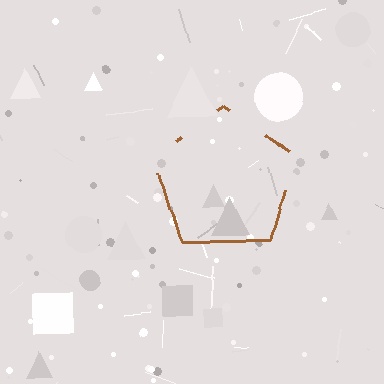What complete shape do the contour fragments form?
The contour fragments form a pentagon.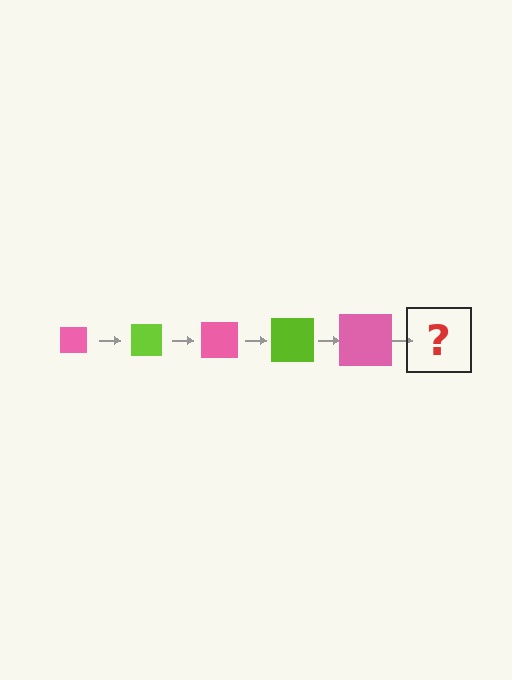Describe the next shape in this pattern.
It should be a lime square, larger than the previous one.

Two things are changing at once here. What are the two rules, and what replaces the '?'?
The two rules are that the square grows larger each step and the color cycles through pink and lime. The '?' should be a lime square, larger than the previous one.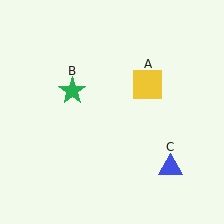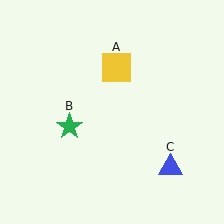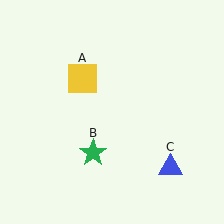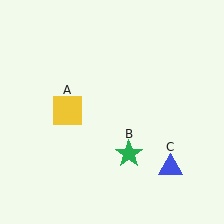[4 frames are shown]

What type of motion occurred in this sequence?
The yellow square (object A), green star (object B) rotated counterclockwise around the center of the scene.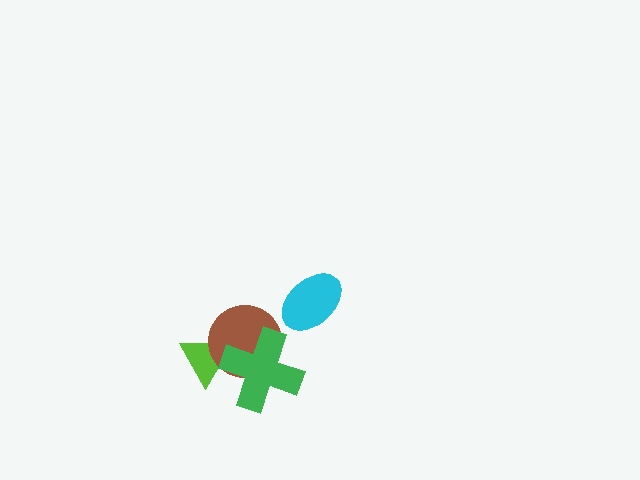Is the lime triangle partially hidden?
Yes, it is partially covered by another shape.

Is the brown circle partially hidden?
Yes, it is partially covered by another shape.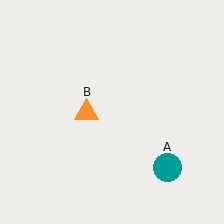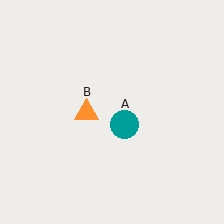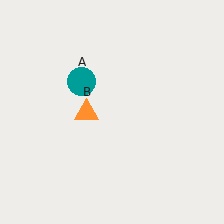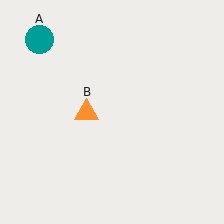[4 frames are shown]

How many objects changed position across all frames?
1 object changed position: teal circle (object A).